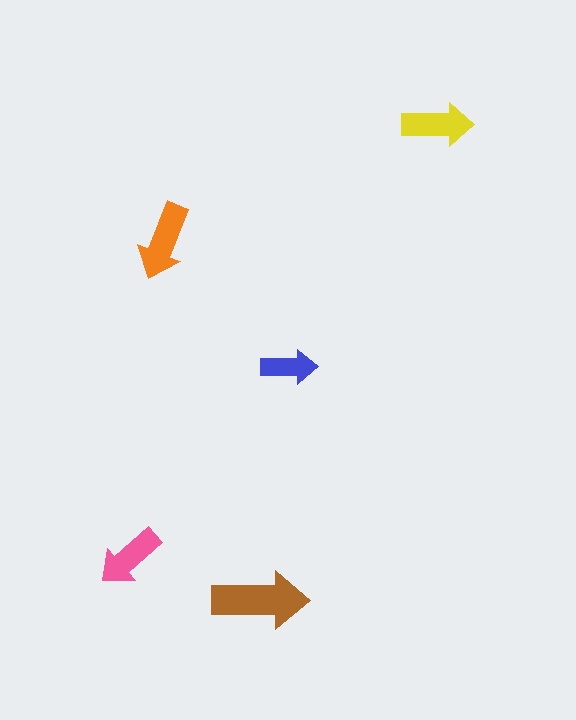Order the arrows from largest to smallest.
the brown one, the orange one, the yellow one, the pink one, the blue one.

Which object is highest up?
The yellow arrow is topmost.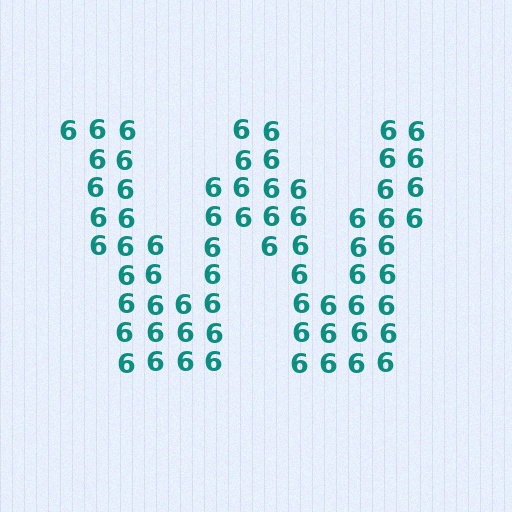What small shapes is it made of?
It is made of small digit 6's.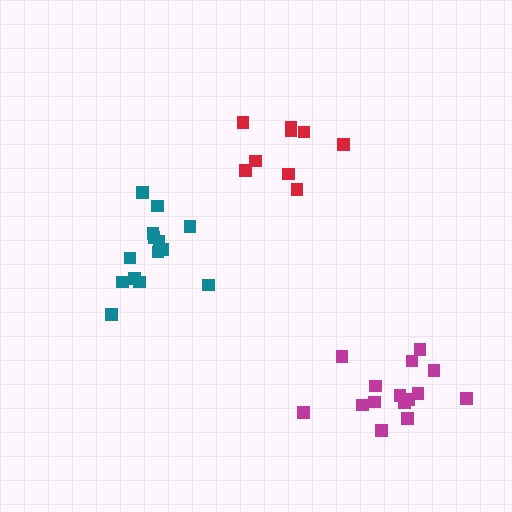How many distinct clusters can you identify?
There are 3 distinct clusters.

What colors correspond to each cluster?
The clusters are colored: red, magenta, teal.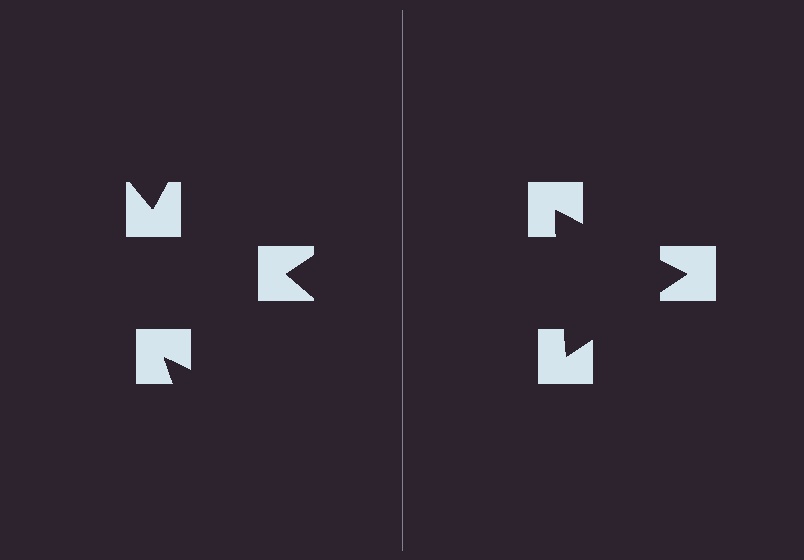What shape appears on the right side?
An illusory triangle.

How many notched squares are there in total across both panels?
6 — 3 on each side.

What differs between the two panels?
The notched squares are positioned identically on both sides; only the wedge orientations differ. On the right they align to a triangle; on the left they are misaligned.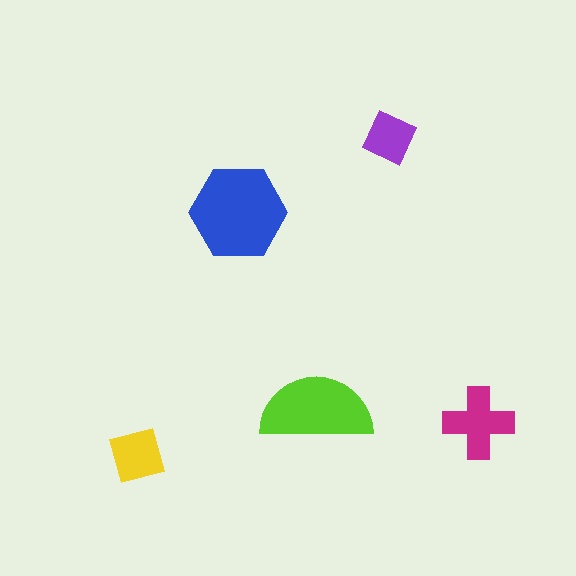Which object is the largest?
The blue hexagon.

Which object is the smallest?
The purple square.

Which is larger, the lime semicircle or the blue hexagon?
The blue hexagon.